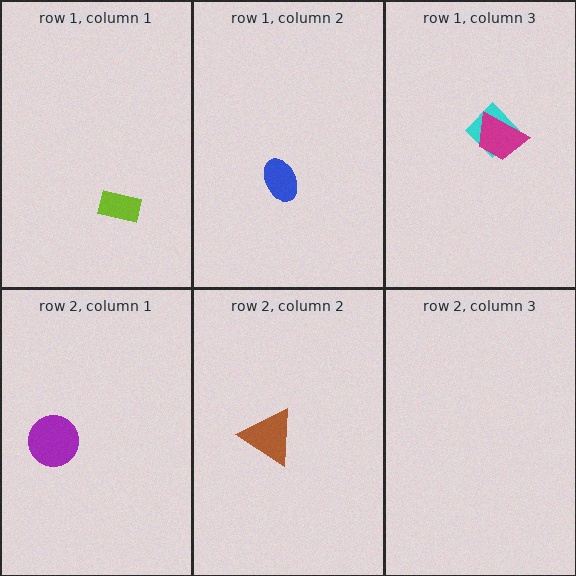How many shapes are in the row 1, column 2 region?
1.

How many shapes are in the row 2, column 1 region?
1.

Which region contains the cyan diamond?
The row 1, column 3 region.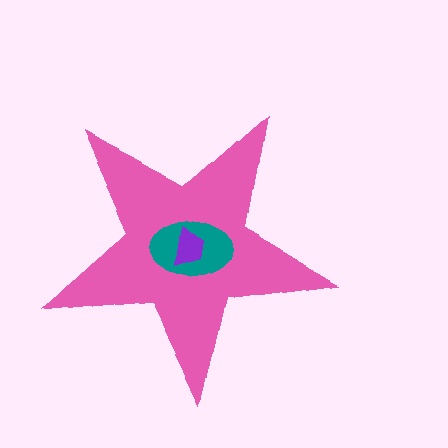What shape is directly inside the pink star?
The teal ellipse.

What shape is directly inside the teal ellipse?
The purple trapezoid.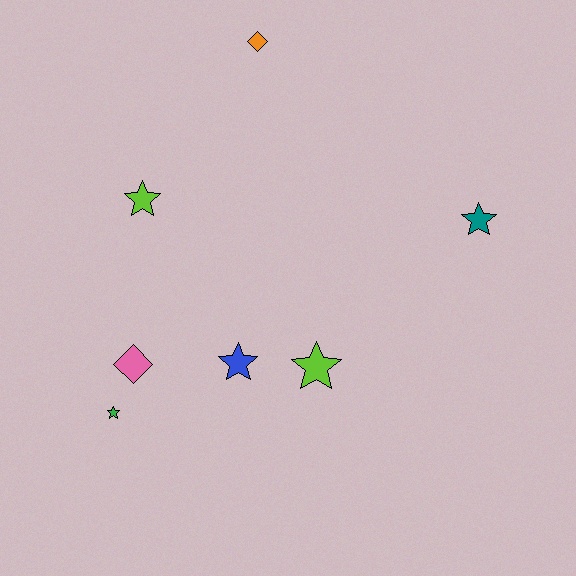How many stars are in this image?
There are 5 stars.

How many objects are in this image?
There are 7 objects.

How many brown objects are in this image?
There are no brown objects.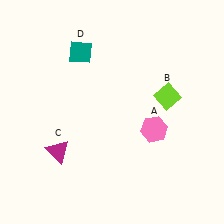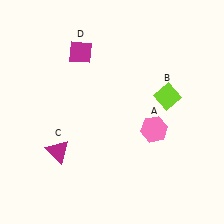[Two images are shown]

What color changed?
The diamond (D) changed from teal in Image 1 to magenta in Image 2.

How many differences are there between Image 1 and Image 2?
There is 1 difference between the two images.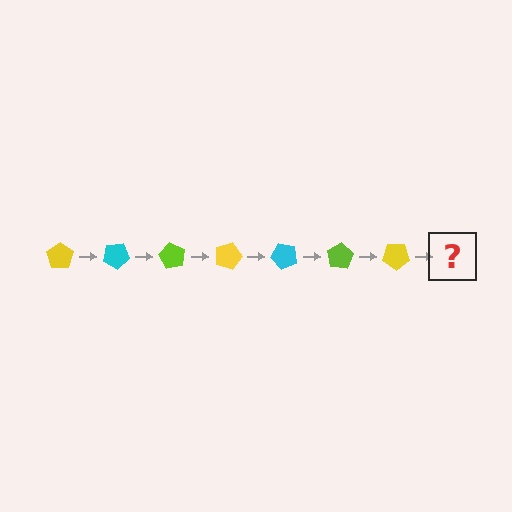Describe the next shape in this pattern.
It should be a cyan pentagon, rotated 210 degrees from the start.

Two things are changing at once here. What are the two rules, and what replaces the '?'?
The two rules are that it rotates 30 degrees each step and the color cycles through yellow, cyan, and lime. The '?' should be a cyan pentagon, rotated 210 degrees from the start.